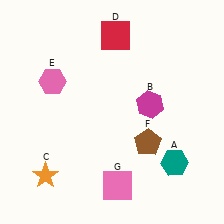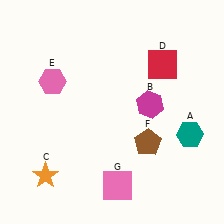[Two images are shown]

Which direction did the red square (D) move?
The red square (D) moved right.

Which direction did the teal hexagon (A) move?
The teal hexagon (A) moved up.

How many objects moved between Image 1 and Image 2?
2 objects moved between the two images.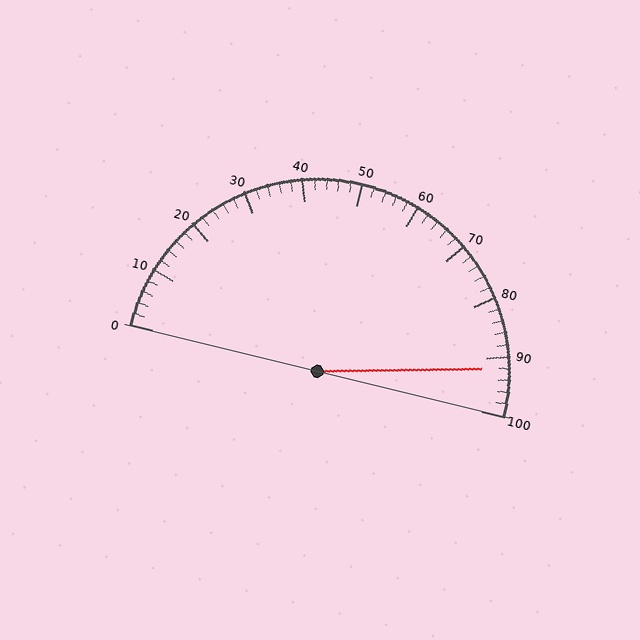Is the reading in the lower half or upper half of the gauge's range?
The reading is in the upper half of the range (0 to 100).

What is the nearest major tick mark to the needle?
The nearest major tick mark is 90.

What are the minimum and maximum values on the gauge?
The gauge ranges from 0 to 100.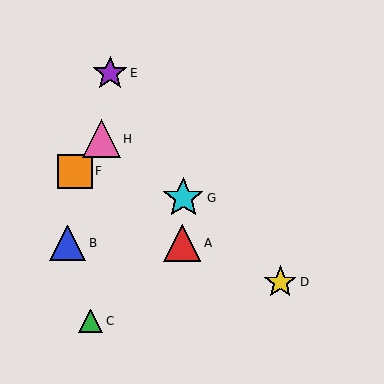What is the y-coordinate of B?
Object B is at y≈243.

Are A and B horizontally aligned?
Yes, both are at y≈243.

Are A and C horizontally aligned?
No, A is at y≈243 and C is at y≈321.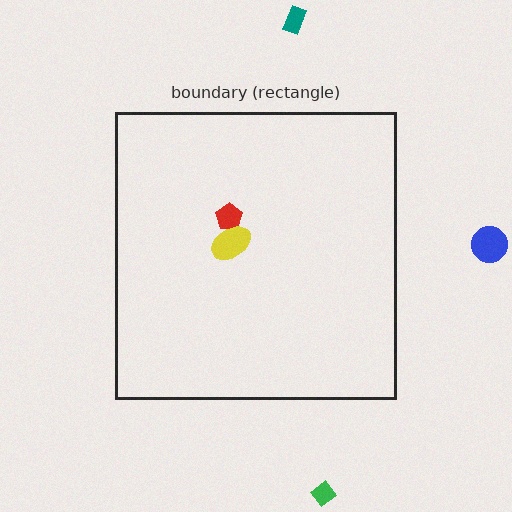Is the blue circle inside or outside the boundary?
Outside.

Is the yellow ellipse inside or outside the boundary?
Inside.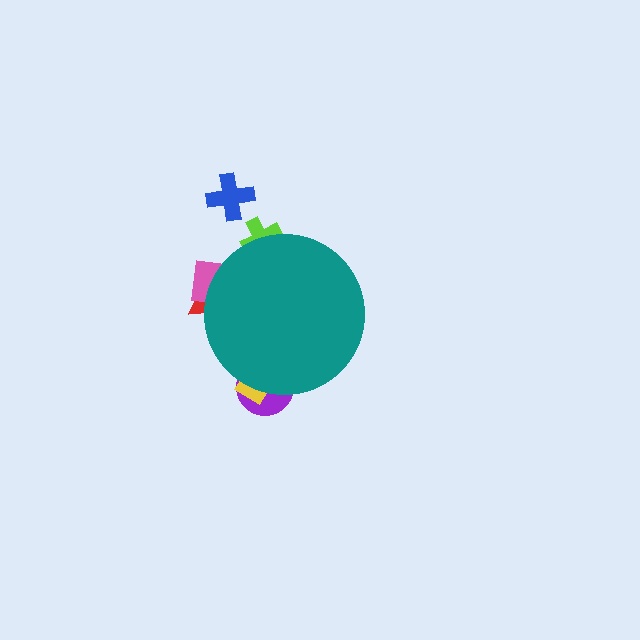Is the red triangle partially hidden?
Yes, the red triangle is partially hidden behind the teal circle.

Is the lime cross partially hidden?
Yes, the lime cross is partially hidden behind the teal circle.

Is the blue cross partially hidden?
No, the blue cross is fully visible.